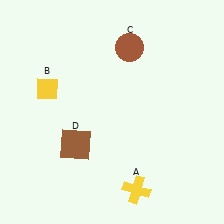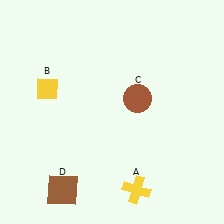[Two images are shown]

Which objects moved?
The objects that moved are: the brown circle (C), the brown square (D).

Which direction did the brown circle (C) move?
The brown circle (C) moved down.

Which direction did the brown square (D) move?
The brown square (D) moved down.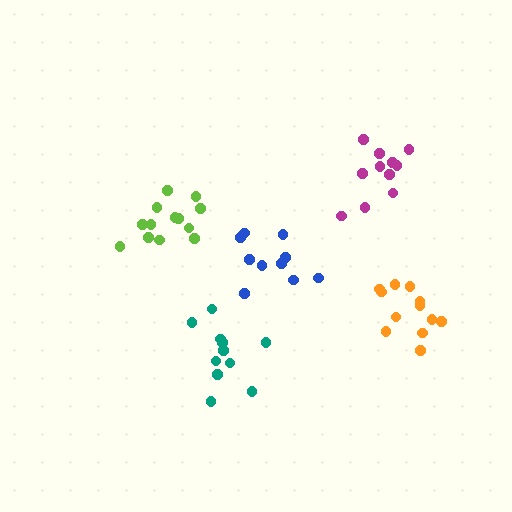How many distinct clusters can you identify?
There are 5 distinct clusters.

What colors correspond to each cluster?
The clusters are colored: blue, magenta, orange, teal, lime.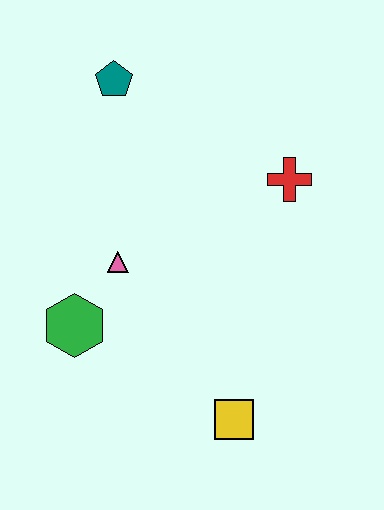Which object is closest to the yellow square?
The green hexagon is closest to the yellow square.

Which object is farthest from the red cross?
The green hexagon is farthest from the red cross.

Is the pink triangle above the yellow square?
Yes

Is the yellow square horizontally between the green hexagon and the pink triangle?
No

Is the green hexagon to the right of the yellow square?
No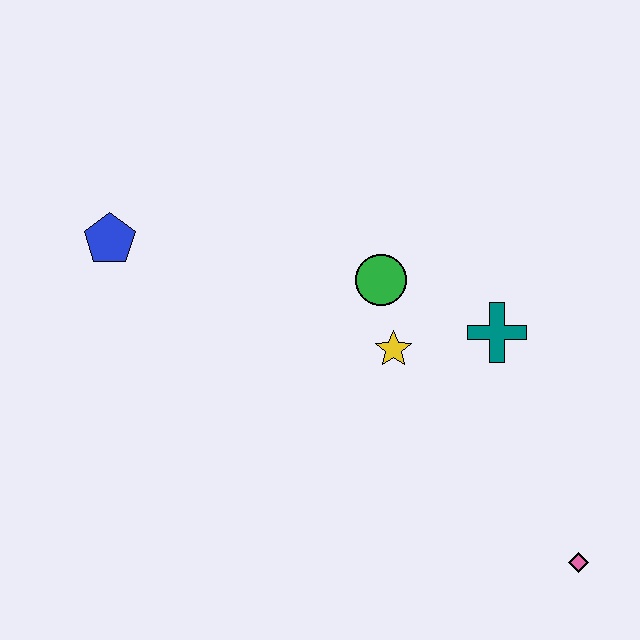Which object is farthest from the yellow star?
The blue pentagon is farthest from the yellow star.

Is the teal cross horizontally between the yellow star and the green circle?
No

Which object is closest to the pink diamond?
The teal cross is closest to the pink diamond.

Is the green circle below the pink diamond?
No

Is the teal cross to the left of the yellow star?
No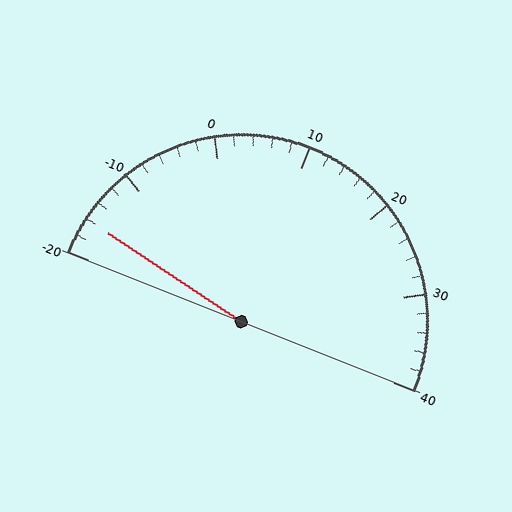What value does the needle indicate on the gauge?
The needle indicates approximately -16.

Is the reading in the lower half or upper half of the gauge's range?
The reading is in the lower half of the range (-20 to 40).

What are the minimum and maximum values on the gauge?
The gauge ranges from -20 to 40.